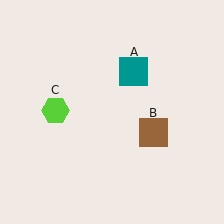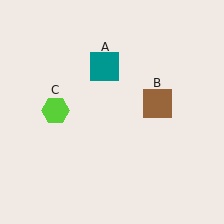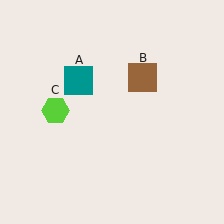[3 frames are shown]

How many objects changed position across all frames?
2 objects changed position: teal square (object A), brown square (object B).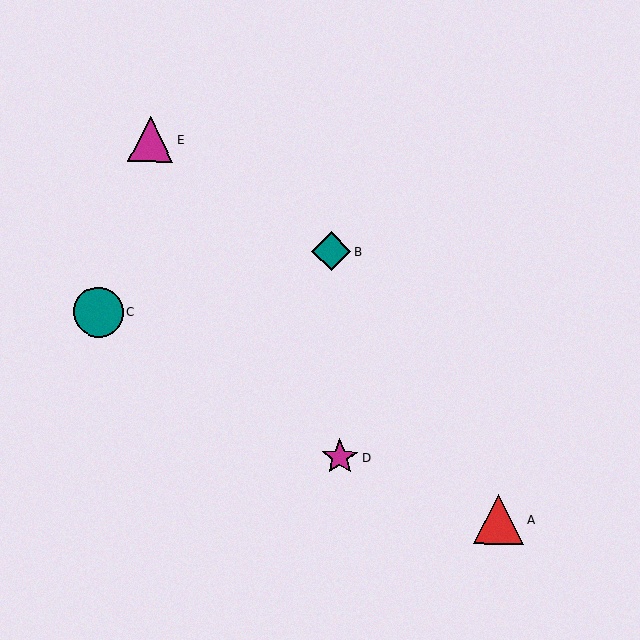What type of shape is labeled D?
Shape D is a magenta star.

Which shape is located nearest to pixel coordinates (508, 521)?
The red triangle (labeled A) at (498, 520) is nearest to that location.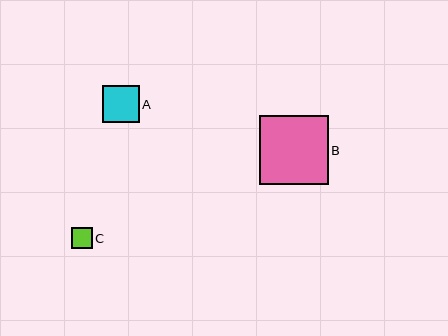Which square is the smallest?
Square C is the smallest with a size of approximately 21 pixels.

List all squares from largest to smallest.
From largest to smallest: B, A, C.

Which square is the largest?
Square B is the largest with a size of approximately 69 pixels.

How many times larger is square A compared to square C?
Square A is approximately 1.8 times the size of square C.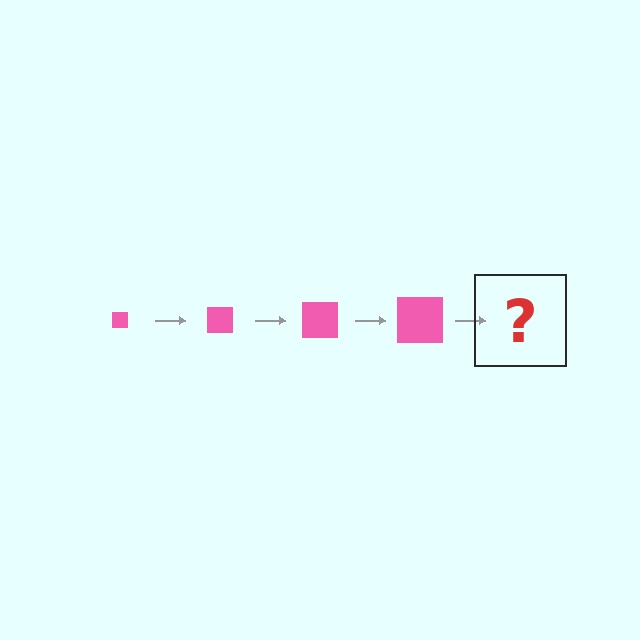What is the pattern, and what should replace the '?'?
The pattern is that the square gets progressively larger each step. The '?' should be a pink square, larger than the previous one.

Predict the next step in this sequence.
The next step is a pink square, larger than the previous one.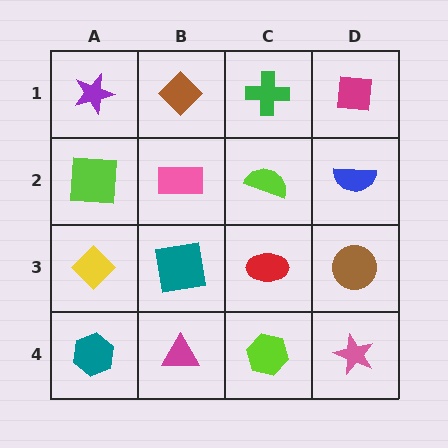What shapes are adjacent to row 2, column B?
A brown diamond (row 1, column B), a teal square (row 3, column B), a lime square (row 2, column A), a lime semicircle (row 2, column C).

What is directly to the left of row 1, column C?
A brown diamond.